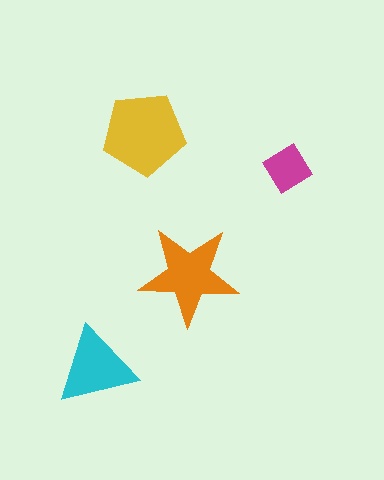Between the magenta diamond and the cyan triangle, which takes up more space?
The cyan triangle.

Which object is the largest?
The yellow pentagon.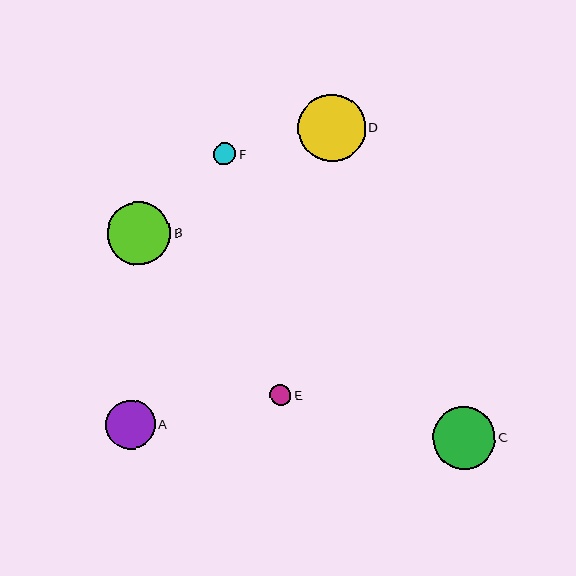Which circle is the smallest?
Circle E is the smallest with a size of approximately 21 pixels.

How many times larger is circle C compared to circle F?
Circle C is approximately 2.8 times the size of circle F.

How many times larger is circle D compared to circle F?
Circle D is approximately 3.0 times the size of circle F.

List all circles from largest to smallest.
From largest to smallest: D, B, C, A, F, E.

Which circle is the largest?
Circle D is the largest with a size of approximately 67 pixels.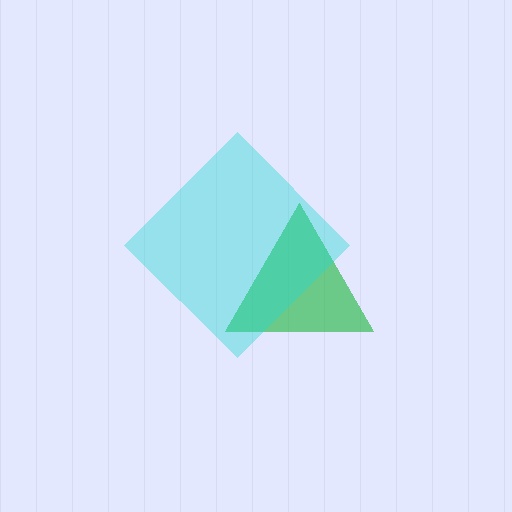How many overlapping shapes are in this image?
There are 2 overlapping shapes in the image.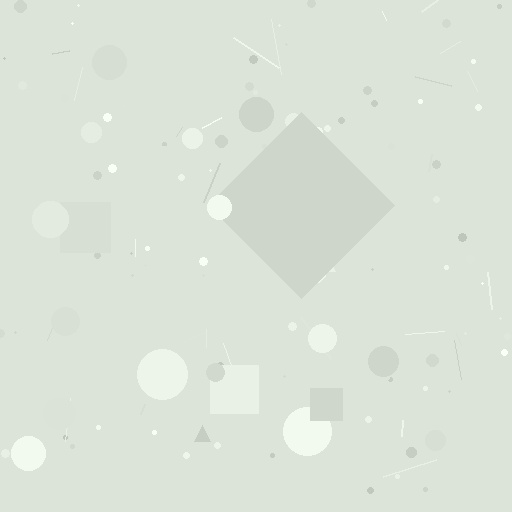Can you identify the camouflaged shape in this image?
The camouflaged shape is a diamond.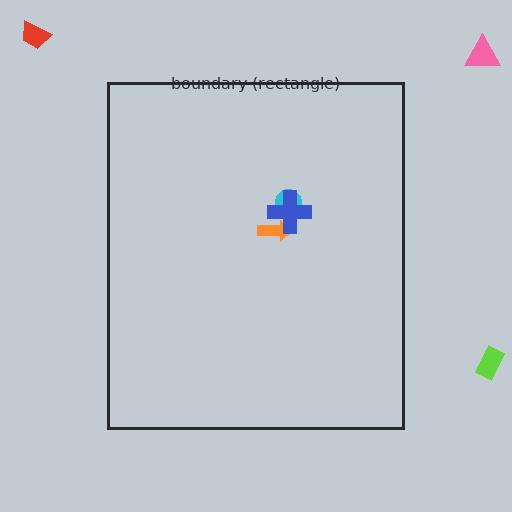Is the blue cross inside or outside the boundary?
Inside.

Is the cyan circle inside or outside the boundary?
Inside.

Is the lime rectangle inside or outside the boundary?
Outside.